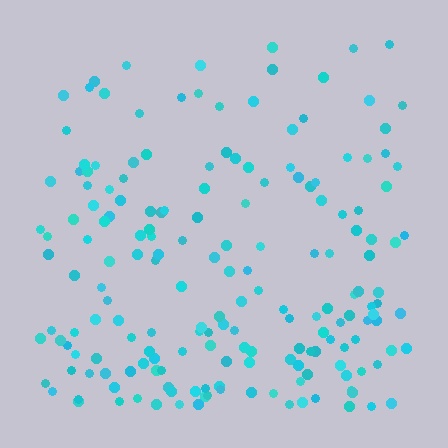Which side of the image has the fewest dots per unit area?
The top.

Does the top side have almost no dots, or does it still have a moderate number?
Still a moderate number, just noticeably fewer than the bottom.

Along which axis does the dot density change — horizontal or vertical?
Vertical.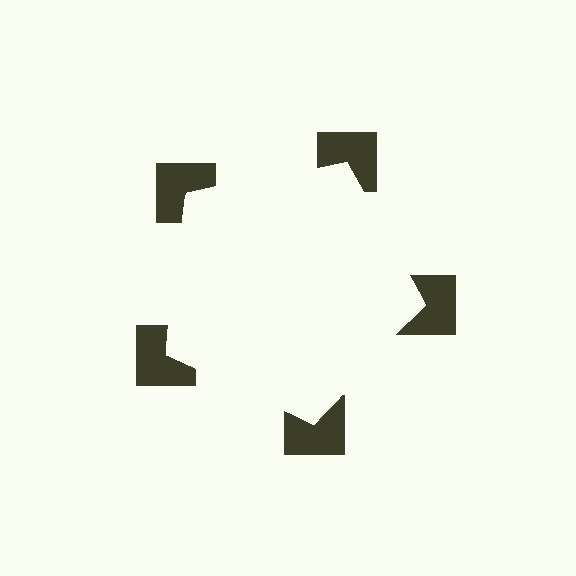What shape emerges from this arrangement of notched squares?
An illusory pentagon — its edges are inferred from the aligned wedge cuts in the notched squares, not physically drawn.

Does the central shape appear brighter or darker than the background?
It typically appears slightly brighter than the background, even though no actual brightness change is drawn.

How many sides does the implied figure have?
5 sides.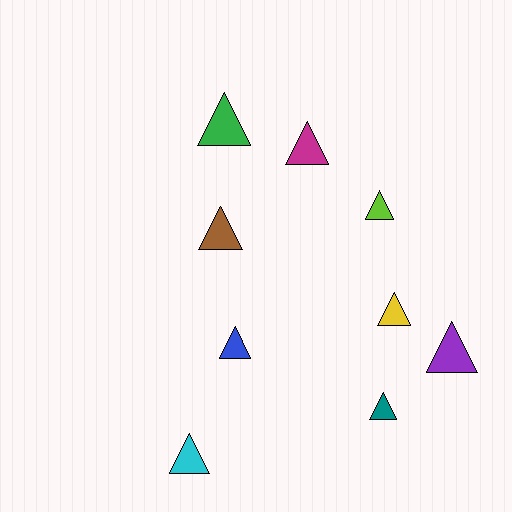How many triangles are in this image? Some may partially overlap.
There are 9 triangles.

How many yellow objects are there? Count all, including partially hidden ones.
There is 1 yellow object.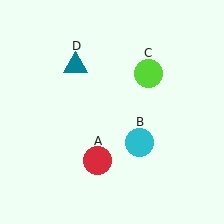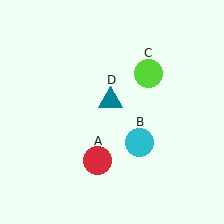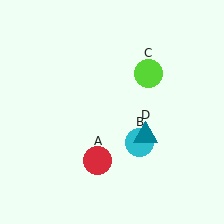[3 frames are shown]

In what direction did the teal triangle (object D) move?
The teal triangle (object D) moved down and to the right.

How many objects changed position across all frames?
1 object changed position: teal triangle (object D).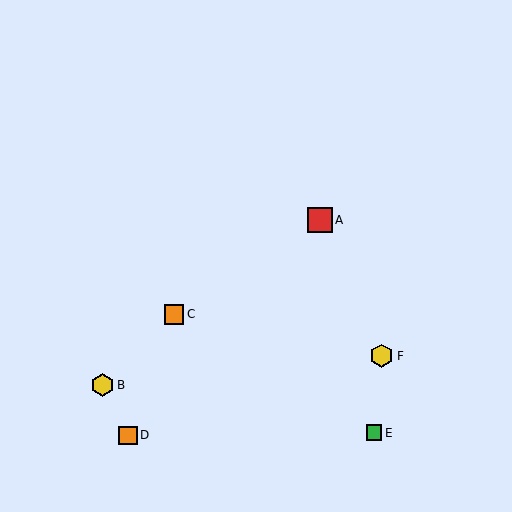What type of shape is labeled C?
Shape C is an orange square.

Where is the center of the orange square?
The center of the orange square is at (128, 436).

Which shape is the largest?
The red square (labeled A) is the largest.